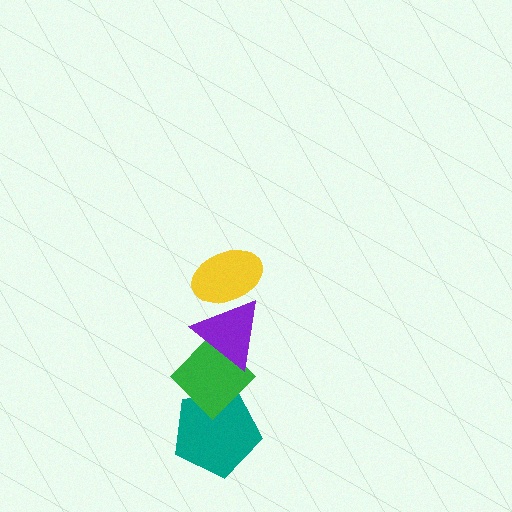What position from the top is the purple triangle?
The purple triangle is 2nd from the top.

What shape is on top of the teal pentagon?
The green diamond is on top of the teal pentagon.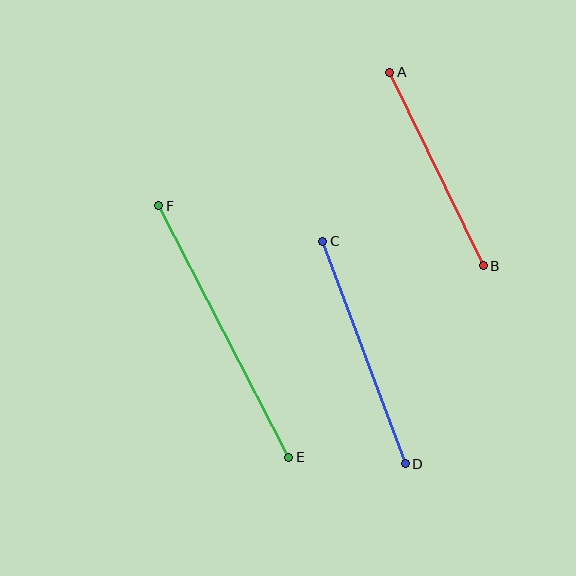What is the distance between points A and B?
The distance is approximately 215 pixels.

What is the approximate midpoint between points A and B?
The midpoint is at approximately (437, 169) pixels.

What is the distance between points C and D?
The distance is approximately 237 pixels.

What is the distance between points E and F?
The distance is approximately 283 pixels.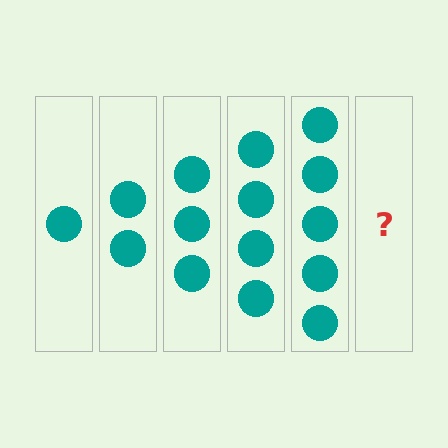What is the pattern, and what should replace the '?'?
The pattern is that each step adds one more circle. The '?' should be 6 circles.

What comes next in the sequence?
The next element should be 6 circles.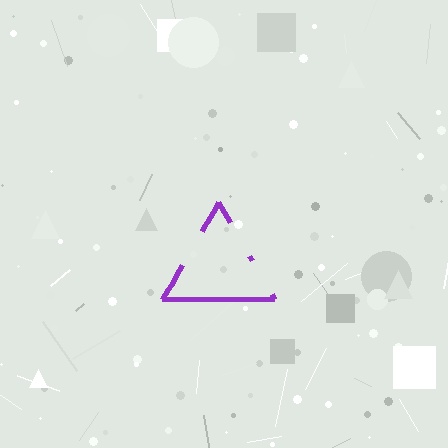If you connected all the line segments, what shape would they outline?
They would outline a triangle.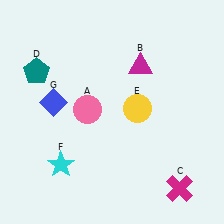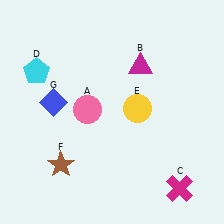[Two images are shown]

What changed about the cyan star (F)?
In Image 1, F is cyan. In Image 2, it changed to brown.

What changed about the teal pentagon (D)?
In Image 1, D is teal. In Image 2, it changed to cyan.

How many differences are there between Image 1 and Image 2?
There are 2 differences between the two images.